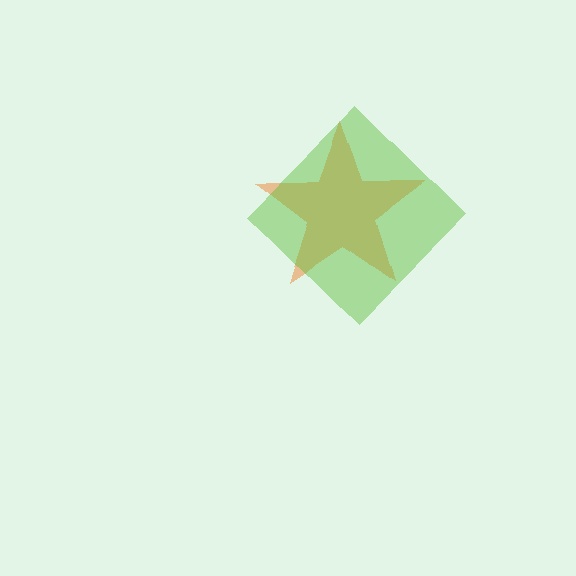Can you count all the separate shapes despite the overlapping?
Yes, there are 2 separate shapes.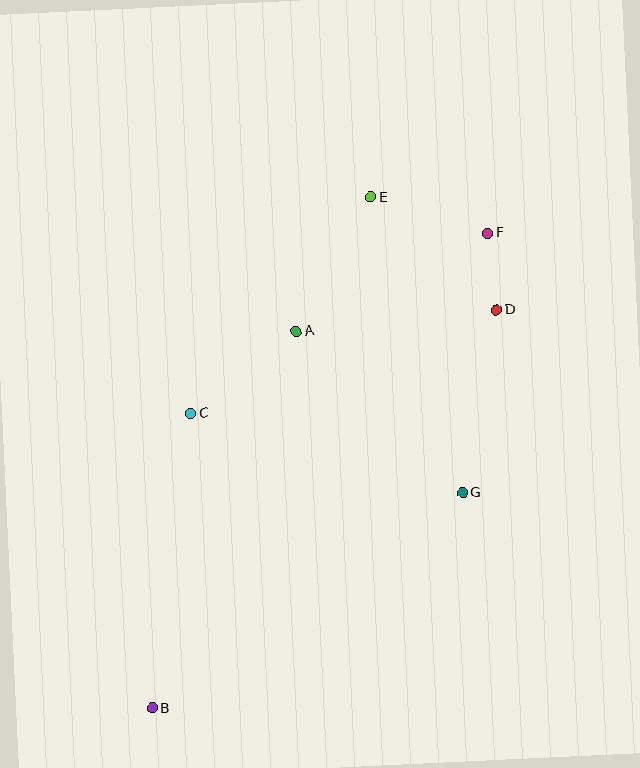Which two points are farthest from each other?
Points B and F are farthest from each other.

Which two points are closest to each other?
Points D and F are closest to each other.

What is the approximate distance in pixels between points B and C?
The distance between B and C is approximately 297 pixels.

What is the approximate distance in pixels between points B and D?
The distance between B and D is approximately 526 pixels.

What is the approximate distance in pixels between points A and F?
The distance between A and F is approximately 215 pixels.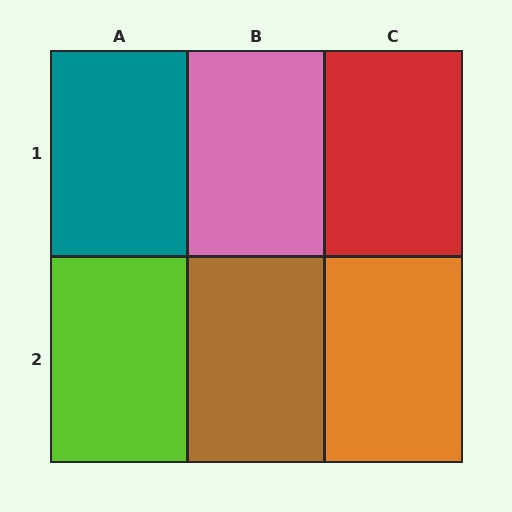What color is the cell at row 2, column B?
Brown.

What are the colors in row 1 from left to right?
Teal, pink, red.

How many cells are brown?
1 cell is brown.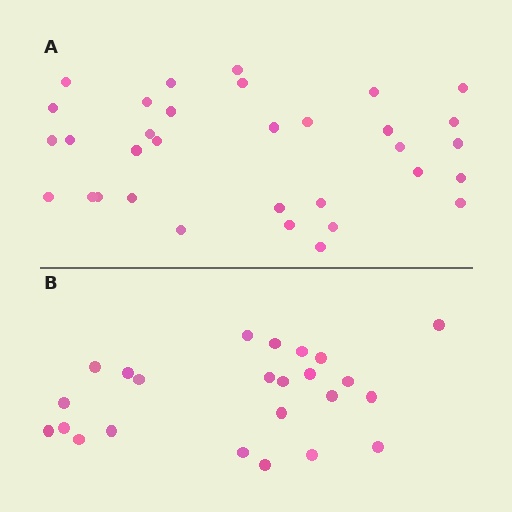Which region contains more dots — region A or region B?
Region A (the top region) has more dots.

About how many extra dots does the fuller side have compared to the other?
Region A has roughly 8 or so more dots than region B.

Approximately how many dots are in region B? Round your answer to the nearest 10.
About 20 dots. (The exact count is 24, which rounds to 20.)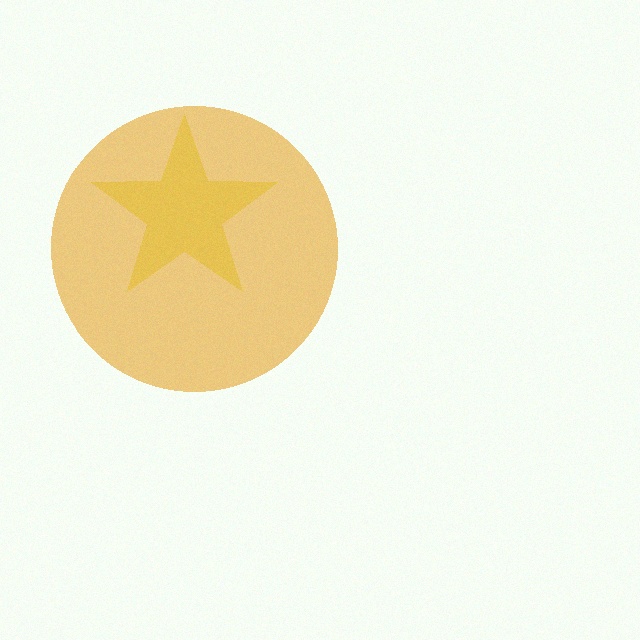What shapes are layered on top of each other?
The layered shapes are: an orange circle, a yellow star.